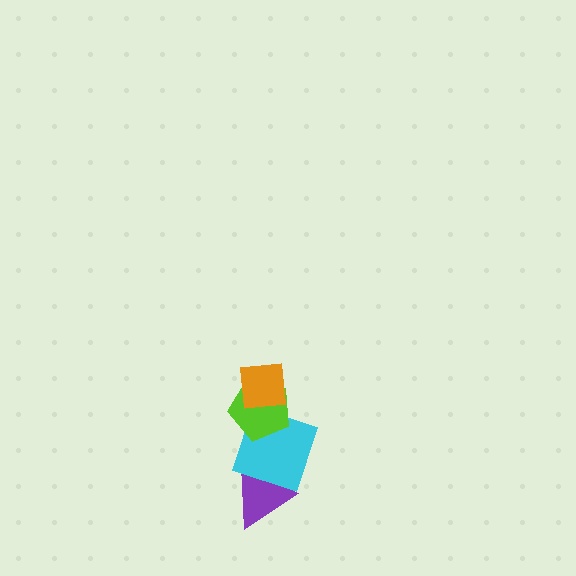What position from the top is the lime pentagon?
The lime pentagon is 2nd from the top.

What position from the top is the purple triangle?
The purple triangle is 4th from the top.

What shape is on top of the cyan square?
The lime pentagon is on top of the cyan square.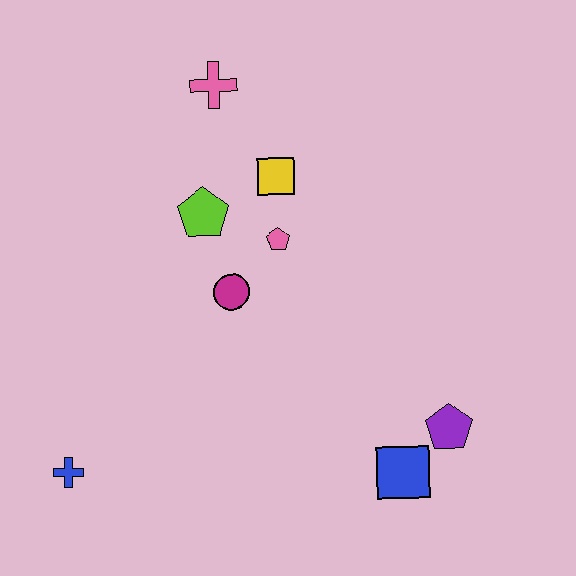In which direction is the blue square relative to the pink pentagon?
The blue square is below the pink pentagon.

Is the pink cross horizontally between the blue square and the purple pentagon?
No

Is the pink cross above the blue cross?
Yes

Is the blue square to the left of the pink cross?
No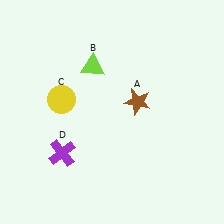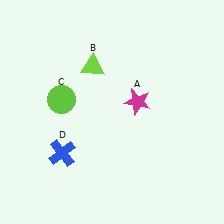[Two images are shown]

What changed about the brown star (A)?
In Image 1, A is brown. In Image 2, it changed to magenta.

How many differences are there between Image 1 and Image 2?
There are 3 differences between the two images.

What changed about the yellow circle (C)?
In Image 1, C is yellow. In Image 2, it changed to lime.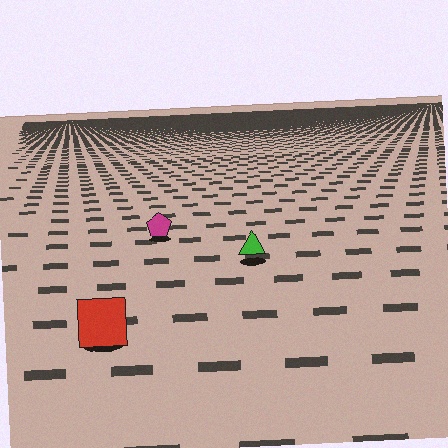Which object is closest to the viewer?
The red square is closest. The texture marks near it are larger and more spread out.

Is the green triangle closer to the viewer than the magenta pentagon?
Yes. The green triangle is closer — you can tell from the texture gradient: the ground texture is coarser near it.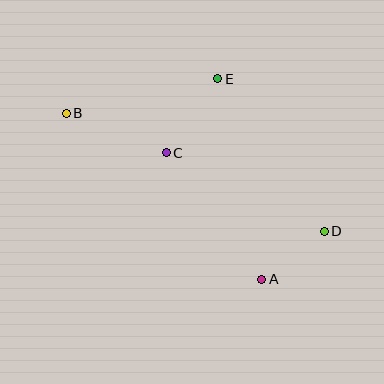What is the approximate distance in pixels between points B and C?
The distance between B and C is approximately 108 pixels.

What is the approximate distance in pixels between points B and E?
The distance between B and E is approximately 155 pixels.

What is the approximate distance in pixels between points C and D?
The distance between C and D is approximately 177 pixels.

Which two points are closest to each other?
Points A and D are closest to each other.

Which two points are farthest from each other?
Points B and D are farthest from each other.